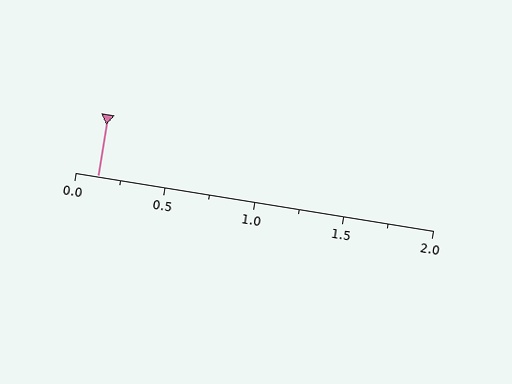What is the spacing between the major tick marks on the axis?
The major ticks are spaced 0.5 apart.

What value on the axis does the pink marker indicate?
The marker indicates approximately 0.12.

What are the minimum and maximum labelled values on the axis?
The axis runs from 0.0 to 2.0.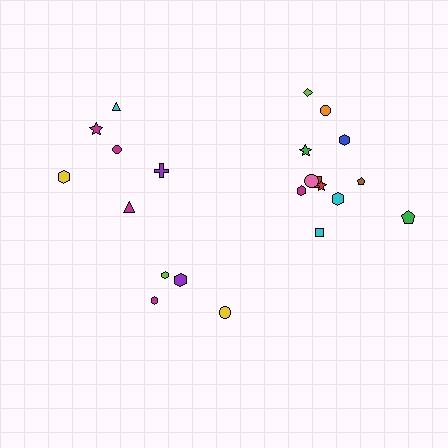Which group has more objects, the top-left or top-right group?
The top-right group.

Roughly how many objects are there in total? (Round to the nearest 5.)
Roughly 20 objects in total.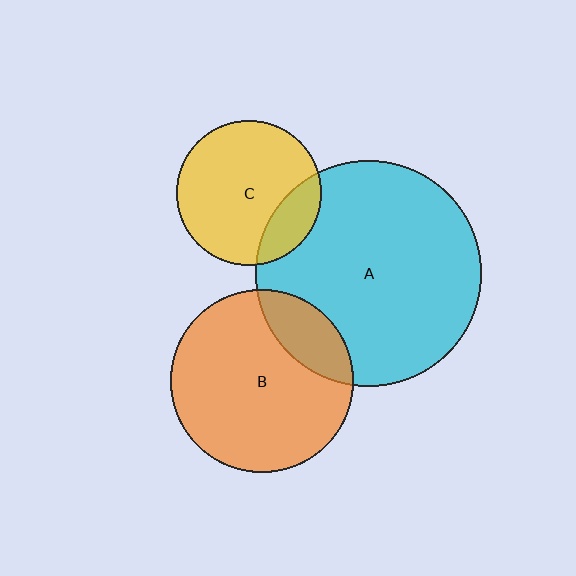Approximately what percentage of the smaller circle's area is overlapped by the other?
Approximately 20%.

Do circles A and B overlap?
Yes.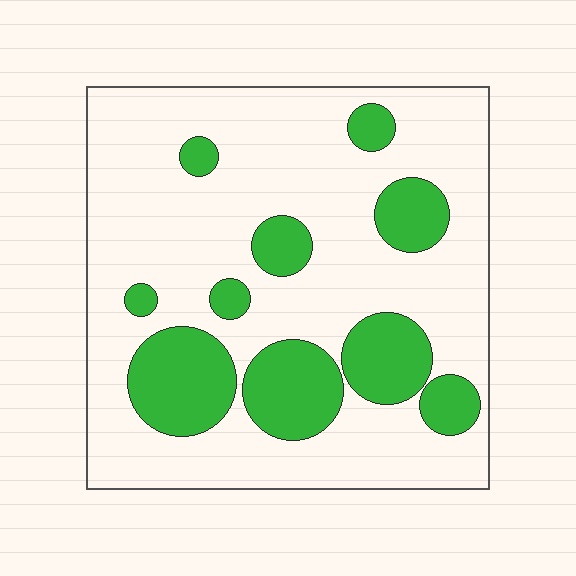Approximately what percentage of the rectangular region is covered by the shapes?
Approximately 25%.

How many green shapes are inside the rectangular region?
10.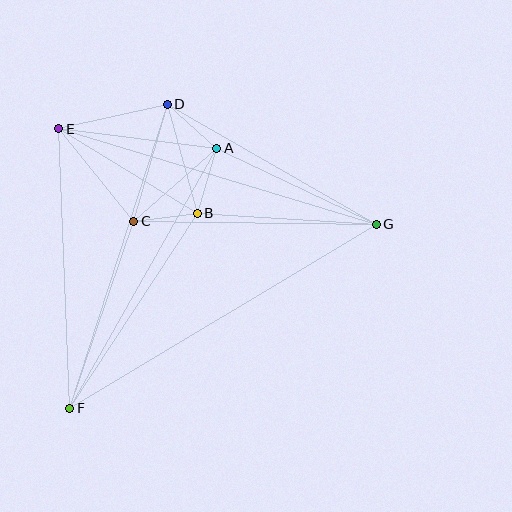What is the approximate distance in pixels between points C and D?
The distance between C and D is approximately 122 pixels.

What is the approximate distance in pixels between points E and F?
The distance between E and F is approximately 280 pixels.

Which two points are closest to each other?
Points B and C are closest to each other.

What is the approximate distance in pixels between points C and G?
The distance between C and G is approximately 242 pixels.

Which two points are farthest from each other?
Points F and G are farthest from each other.